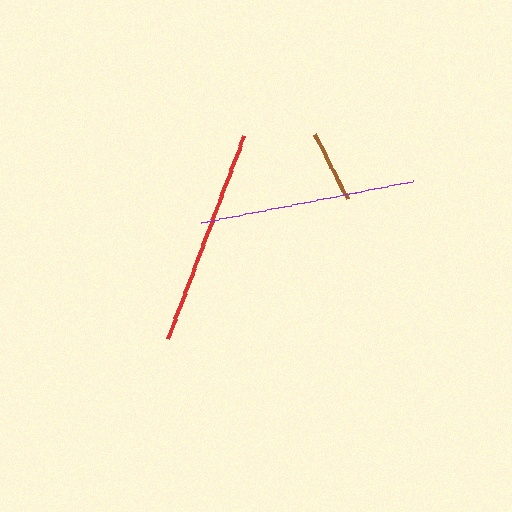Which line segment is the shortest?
The brown line is the shortest at approximately 72 pixels.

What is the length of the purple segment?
The purple segment is approximately 217 pixels long.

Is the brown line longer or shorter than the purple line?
The purple line is longer than the brown line.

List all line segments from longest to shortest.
From longest to shortest: purple, red, brown.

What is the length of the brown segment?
The brown segment is approximately 72 pixels long.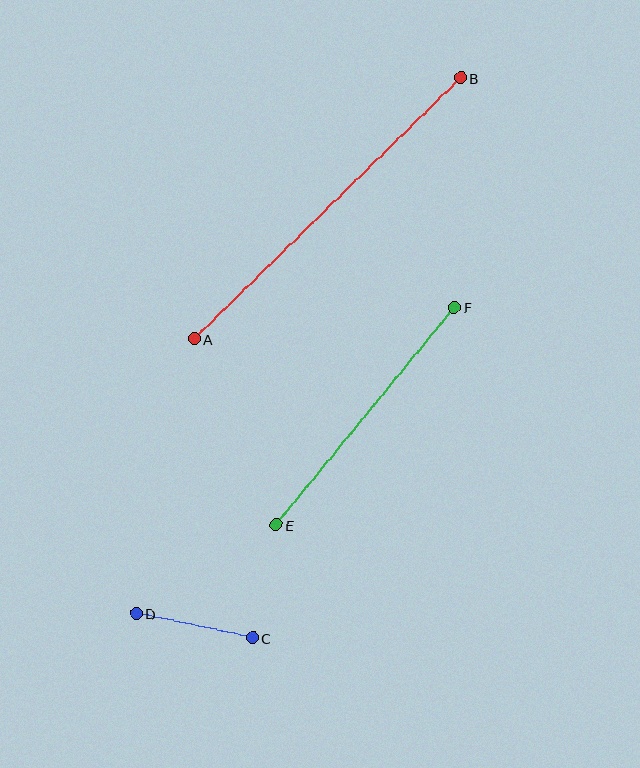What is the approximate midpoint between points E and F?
The midpoint is at approximately (365, 416) pixels.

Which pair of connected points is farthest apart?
Points A and B are farthest apart.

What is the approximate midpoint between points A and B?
The midpoint is at approximately (327, 208) pixels.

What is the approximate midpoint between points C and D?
The midpoint is at approximately (195, 626) pixels.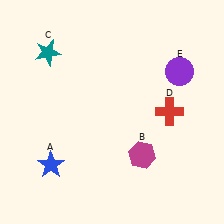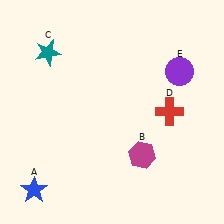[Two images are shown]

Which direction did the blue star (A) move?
The blue star (A) moved down.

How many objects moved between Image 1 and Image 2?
1 object moved between the two images.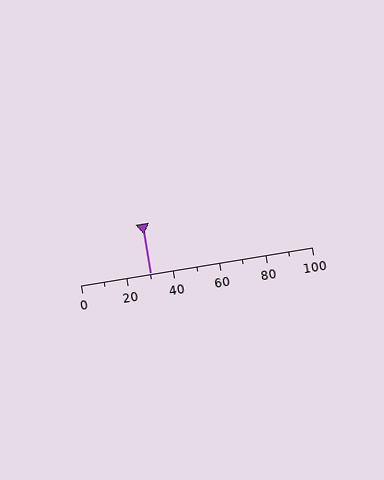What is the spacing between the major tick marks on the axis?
The major ticks are spaced 20 apart.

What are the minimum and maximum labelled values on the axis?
The axis runs from 0 to 100.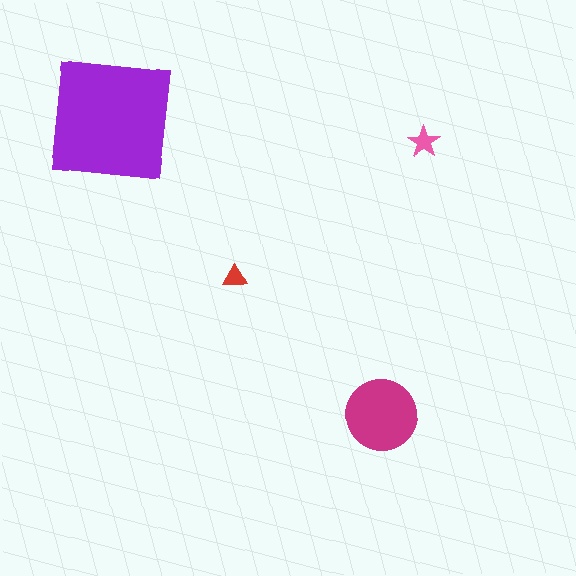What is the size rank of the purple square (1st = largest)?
1st.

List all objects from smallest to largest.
The red triangle, the pink star, the magenta circle, the purple square.